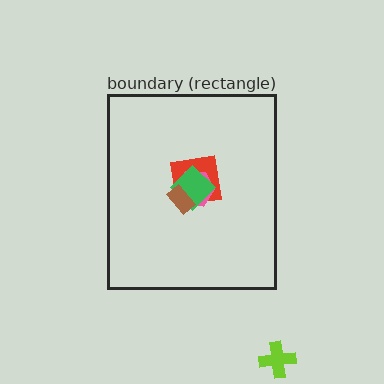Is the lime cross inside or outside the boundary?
Outside.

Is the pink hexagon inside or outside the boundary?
Inside.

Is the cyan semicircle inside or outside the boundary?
Inside.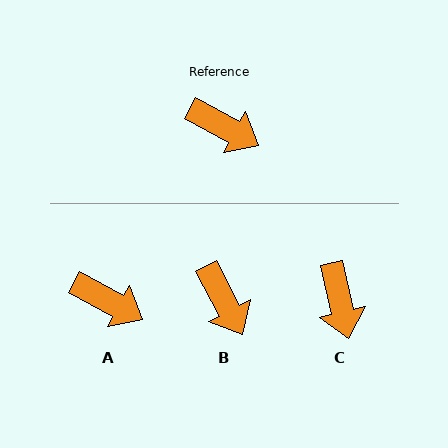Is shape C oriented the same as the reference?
No, it is off by about 49 degrees.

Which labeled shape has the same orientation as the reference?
A.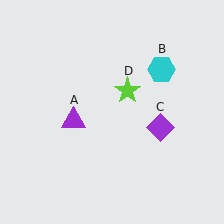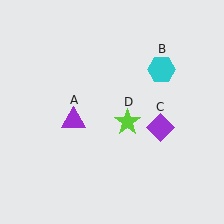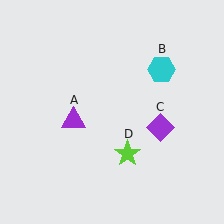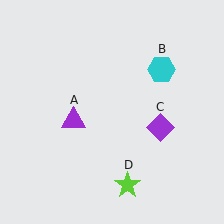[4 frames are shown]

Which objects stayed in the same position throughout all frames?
Purple triangle (object A) and cyan hexagon (object B) and purple diamond (object C) remained stationary.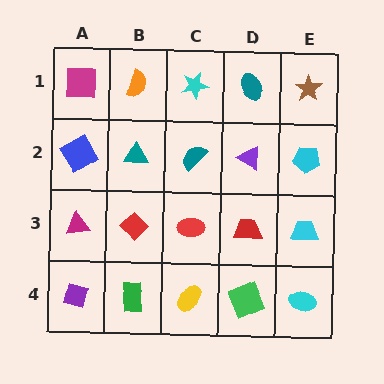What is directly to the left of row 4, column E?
A green square.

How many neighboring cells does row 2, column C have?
4.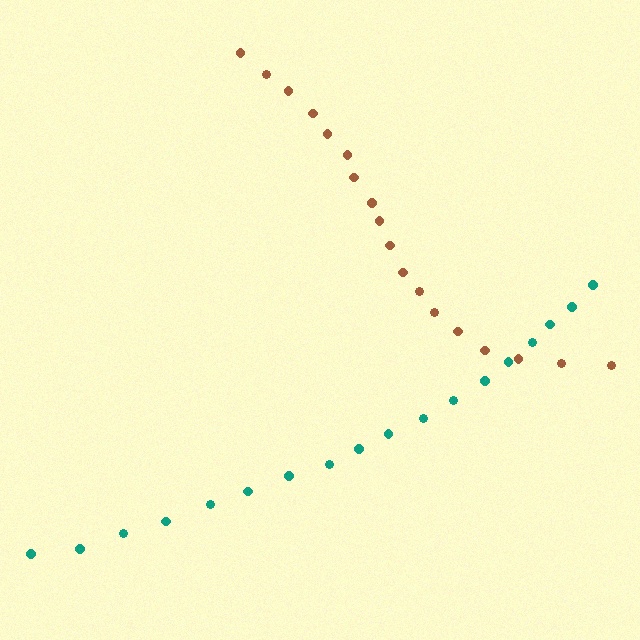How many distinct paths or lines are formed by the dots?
There are 2 distinct paths.